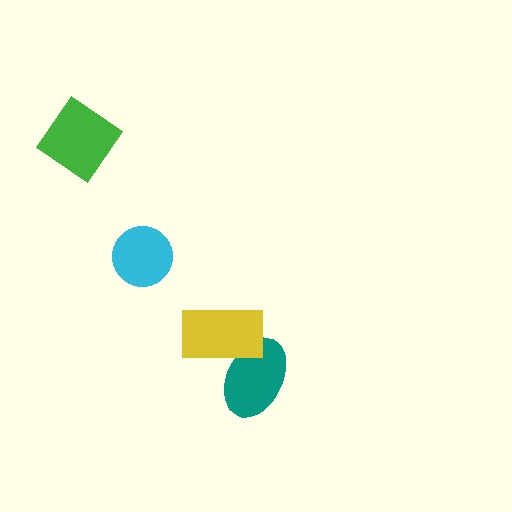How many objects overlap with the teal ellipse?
1 object overlaps with the teal ellipse.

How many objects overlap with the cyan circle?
0 objects overlap with the cyan circle.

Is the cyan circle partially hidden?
No, no other shape covers it.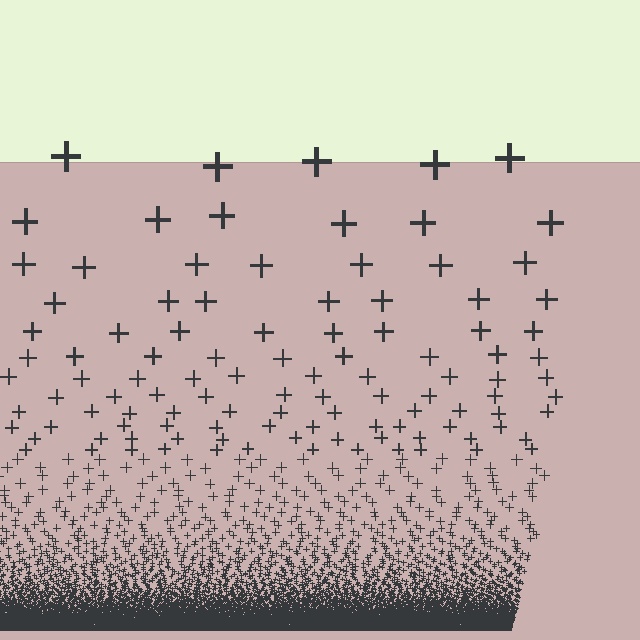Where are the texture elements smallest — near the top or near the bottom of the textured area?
Near the bottom.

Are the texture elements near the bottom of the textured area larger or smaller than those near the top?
Smaller. The gradient is inverted — elements near the bottom are smaller and denser.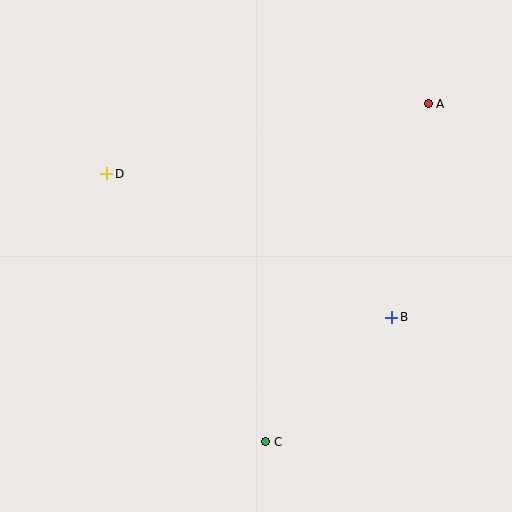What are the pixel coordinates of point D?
Point D is at (107, 174).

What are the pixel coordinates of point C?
Point C is at (266, 442).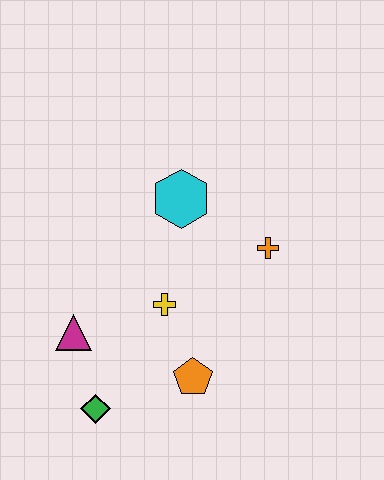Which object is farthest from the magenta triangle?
The orange cross is farthest from the magenta triangle.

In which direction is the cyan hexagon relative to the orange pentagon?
The cyan hexagon is above the orange pentagon.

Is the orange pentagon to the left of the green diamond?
No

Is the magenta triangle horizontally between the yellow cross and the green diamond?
No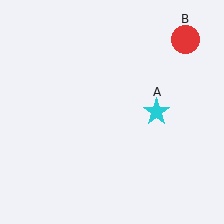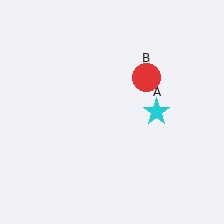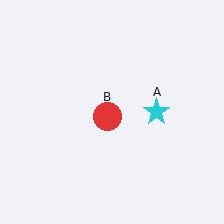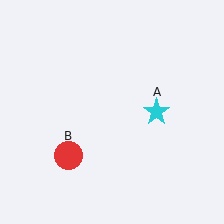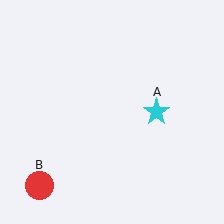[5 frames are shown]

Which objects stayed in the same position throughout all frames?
Cyan star (object A) remained stationary.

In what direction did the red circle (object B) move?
The red circle (object B) moved down and to the left.